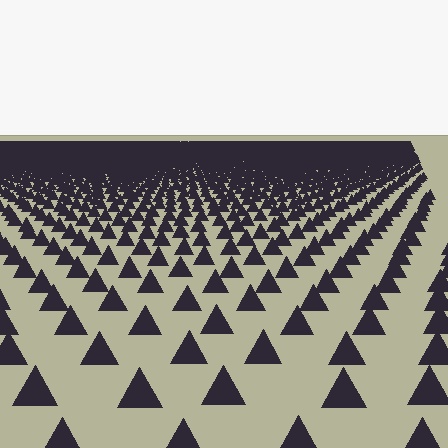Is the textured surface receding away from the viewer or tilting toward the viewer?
The surface is receding away from the viewer. Texture elements get smaller and denser toward the top.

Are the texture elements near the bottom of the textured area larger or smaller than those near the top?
Larger. Near the bottom, elements are closer to the viewer and appear at a bigger on-screen size.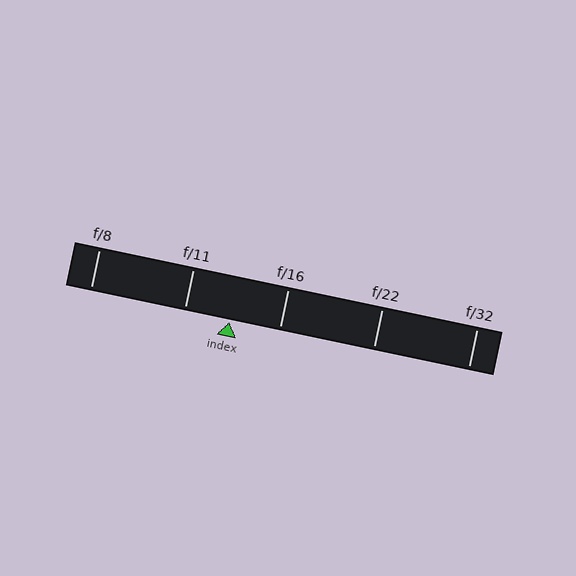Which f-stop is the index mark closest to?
The index mark is closest to f/11.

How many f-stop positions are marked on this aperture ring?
There are 5 f-stop positions marked.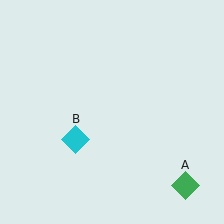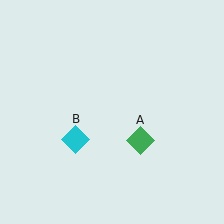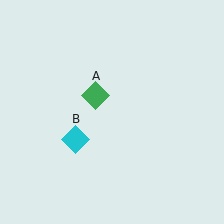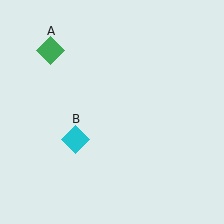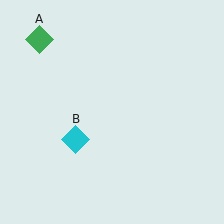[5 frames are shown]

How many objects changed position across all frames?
1 object changed position: green diamond (object A).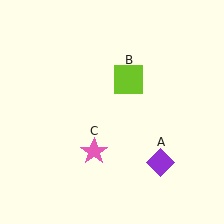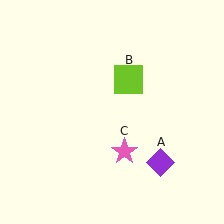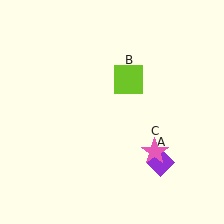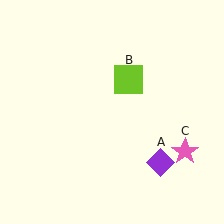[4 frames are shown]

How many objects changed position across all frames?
1 object changed position: pink star (object C).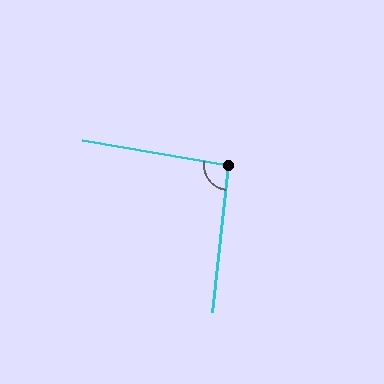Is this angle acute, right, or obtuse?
It is approximately a right angle.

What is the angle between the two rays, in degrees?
Approximately 93 degrees.